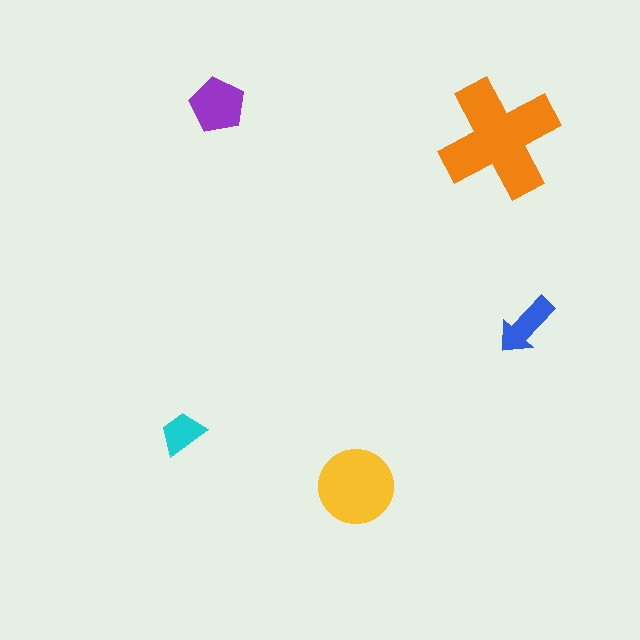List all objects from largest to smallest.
The orange cross, the yellow circle, the purple pentagon, the blue arrow, the cyan trapezoid.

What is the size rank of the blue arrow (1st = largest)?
4th.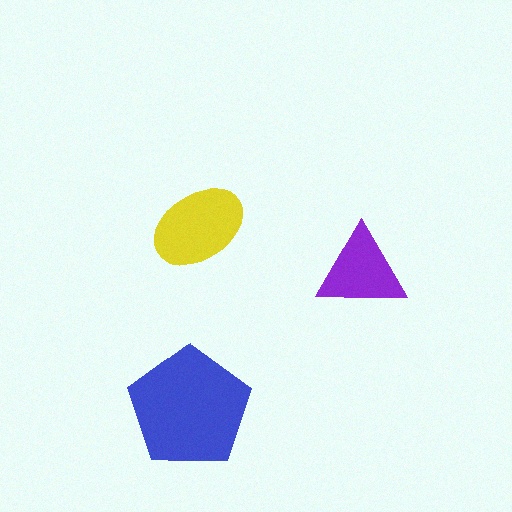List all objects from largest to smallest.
The blue pentagon, the yellow ellipse, the purple triangle.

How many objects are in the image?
There are 3 objects in the image.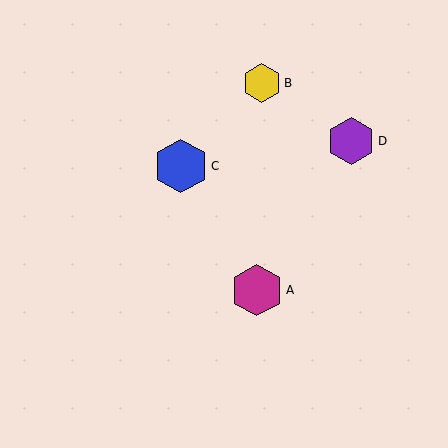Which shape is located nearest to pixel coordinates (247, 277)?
The magenta hexagon (labeled A) at (257, 290) is nearest to that location.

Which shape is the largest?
The blue hexagon (labeled C) is the largest.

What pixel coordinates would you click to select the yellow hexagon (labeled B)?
Click at (262, 83) to select the yellow hexagon B.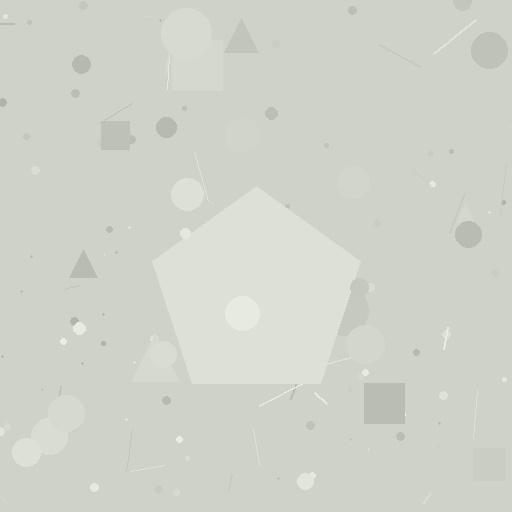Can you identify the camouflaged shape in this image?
The camouflaged shape is a pentagon.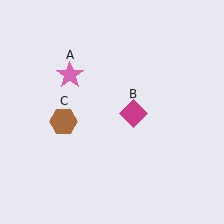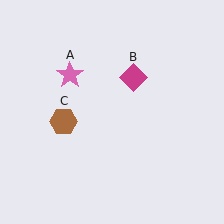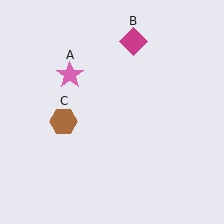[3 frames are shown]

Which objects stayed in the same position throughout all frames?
Pink star (object A) and brown hexagon (object C) remained stationary.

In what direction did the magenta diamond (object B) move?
The magenta diamond (object B) moved up.